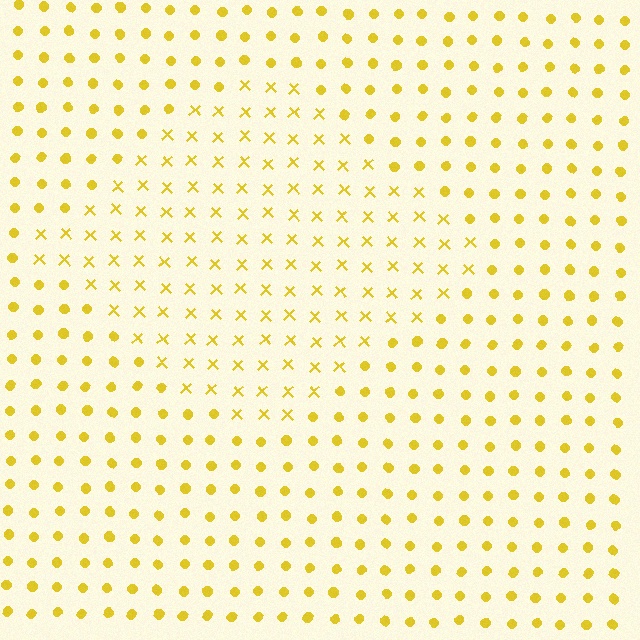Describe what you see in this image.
The image is filled with small yellow elements arranged in a uniform grid. A diamond-shaped region contains X marks, while the surrounding area contains circles. The boundary is defined purely by the change in element shape.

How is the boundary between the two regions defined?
The boundary is defined by a change in element shape: X marks inside vs. circles outside. All elements share the same color and spacing.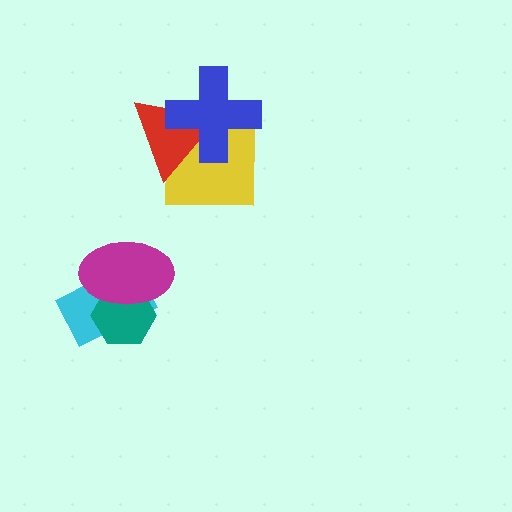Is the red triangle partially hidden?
Yes, it is partially covered by another shape.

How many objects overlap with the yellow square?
2 objects overlap with the yellow square.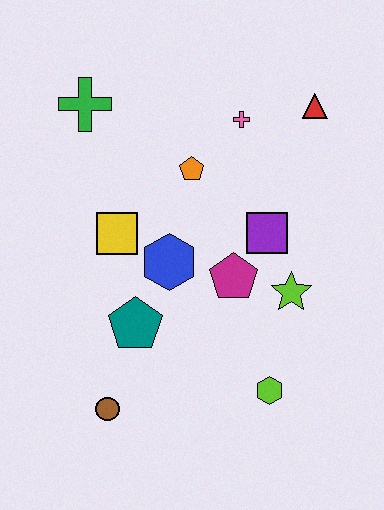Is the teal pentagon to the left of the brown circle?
No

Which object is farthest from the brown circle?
The red triangle is farthest from the brown circle.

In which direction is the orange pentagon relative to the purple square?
The orange pentagon is to the left of the purple square.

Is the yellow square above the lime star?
Yes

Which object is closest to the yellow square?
The blue hexagon is closest to the yellow square.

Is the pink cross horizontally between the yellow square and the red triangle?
Yes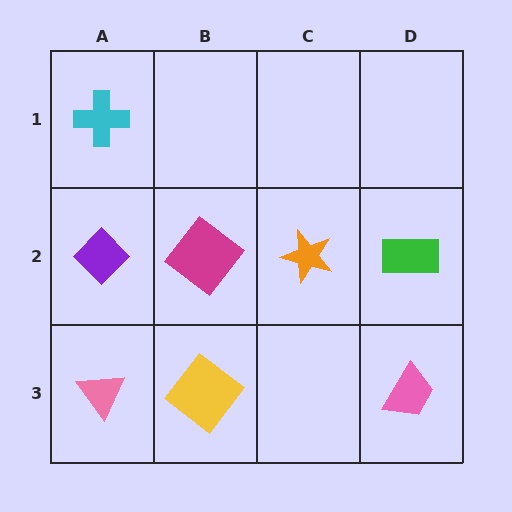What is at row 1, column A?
A cyan cross.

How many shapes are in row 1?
1 shape.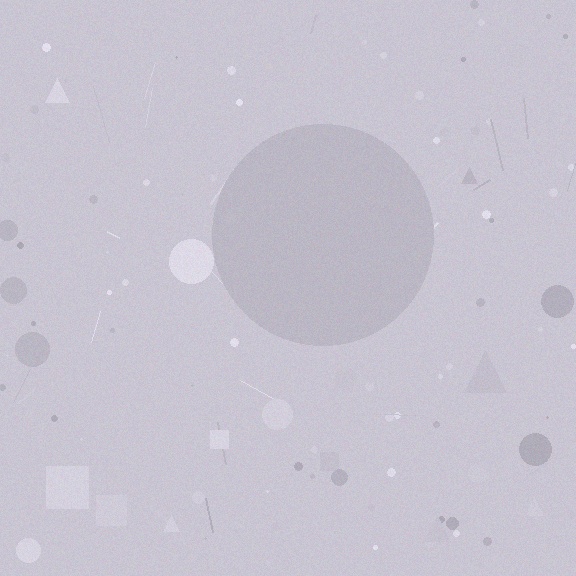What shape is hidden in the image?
A circle is hidden in the image.